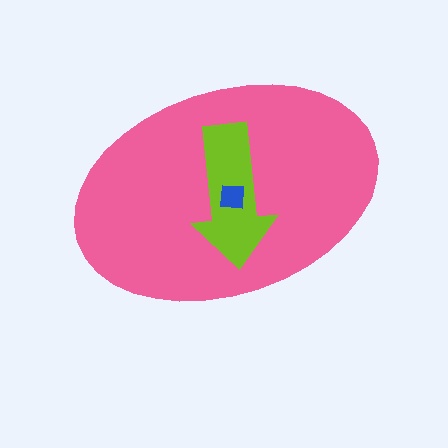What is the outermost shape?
The pink ellipse.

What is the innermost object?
The blue square.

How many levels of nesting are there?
3.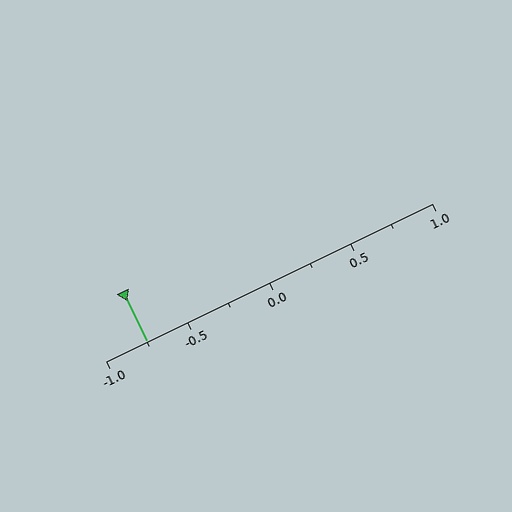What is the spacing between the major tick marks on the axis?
The major ticks are spaced 0.5 apart.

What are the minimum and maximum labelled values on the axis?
The axis runs from -1.0 to 1.0.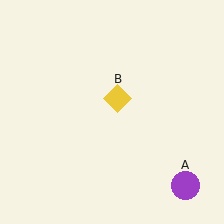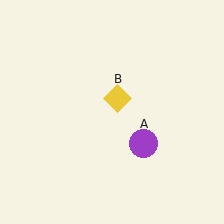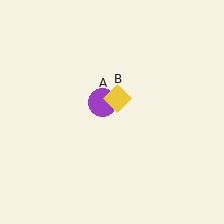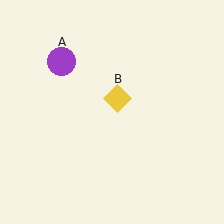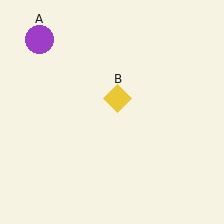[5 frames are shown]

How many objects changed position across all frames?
1 object changed position: purple circle (object A).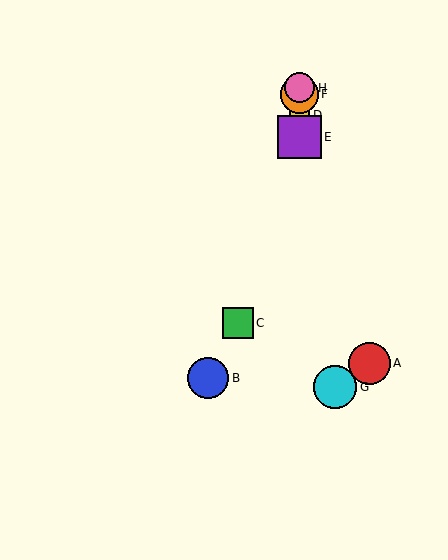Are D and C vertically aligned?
No, D is at x≈300 and C is at x≈238.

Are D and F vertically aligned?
Yes, both are at x≈300.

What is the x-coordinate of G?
Object G is at x≈335.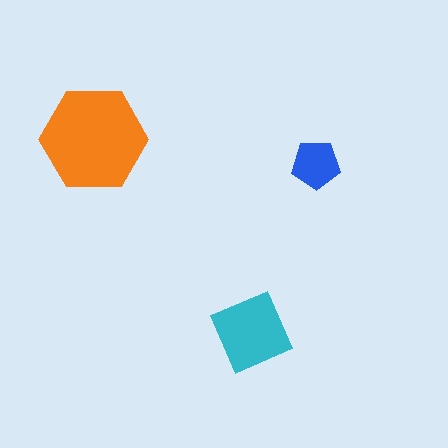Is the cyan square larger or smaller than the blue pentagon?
Larger.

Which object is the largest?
The orange hexagon.